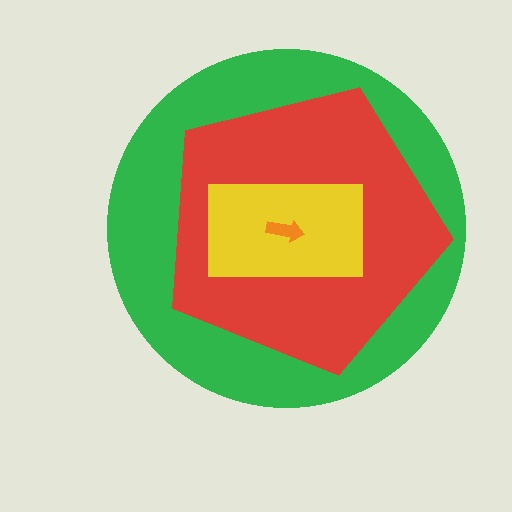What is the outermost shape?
The green circle.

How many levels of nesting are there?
4.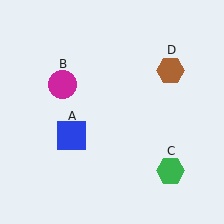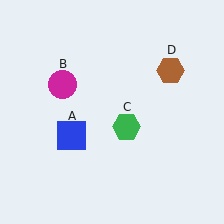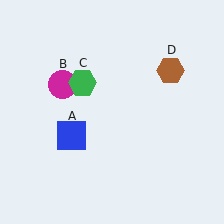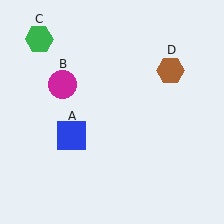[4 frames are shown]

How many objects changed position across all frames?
1 object changed position: green hexagon (object C).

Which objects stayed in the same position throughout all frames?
Blue square (object A) and magenta circle (object B) and brown hexagon (object D) remained stationary.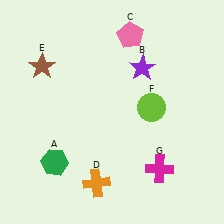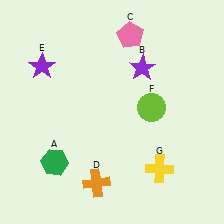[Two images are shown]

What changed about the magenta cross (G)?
In Image 1, G is magenta. In Image 2, it changed to yellow.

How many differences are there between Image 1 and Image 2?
There are 2 differences between the two images.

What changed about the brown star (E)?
In Image 1, E is brown. In Image 2, it changed to purple.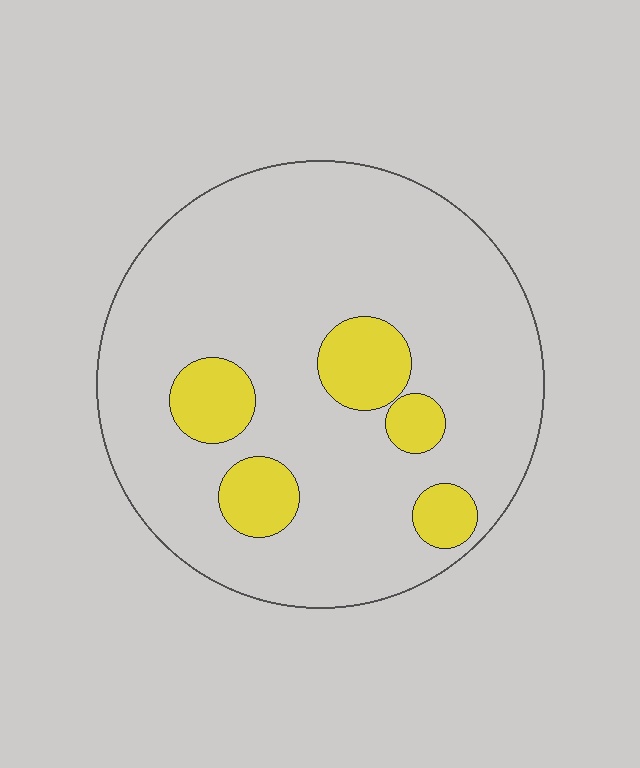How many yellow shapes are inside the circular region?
5.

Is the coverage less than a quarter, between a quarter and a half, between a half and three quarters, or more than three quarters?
Less than a quarter.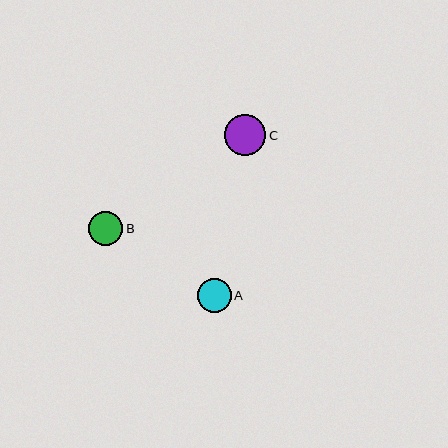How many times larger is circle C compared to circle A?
Circle C is approximately 1.2 times the size of circle A.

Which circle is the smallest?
Circle A is the smallest with a size of approximately 34 pixels.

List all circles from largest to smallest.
From largest to smallest: C, B, A.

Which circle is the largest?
Circle C is the largest with a size of approximately 41 pixels.